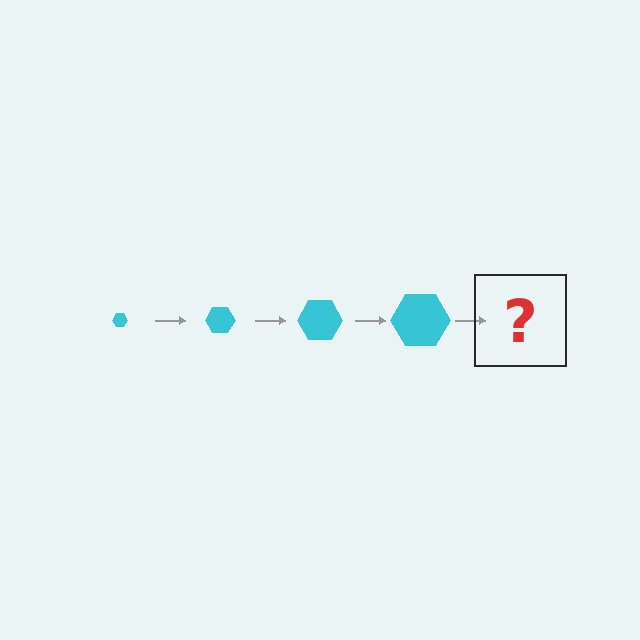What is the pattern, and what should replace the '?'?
The pattern is that the hexagon gets progressively larger each step. The '?' should be a cyan hexagon, larger than the previous one.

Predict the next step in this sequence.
The next step is a cyan hexagon, larger than the previous one.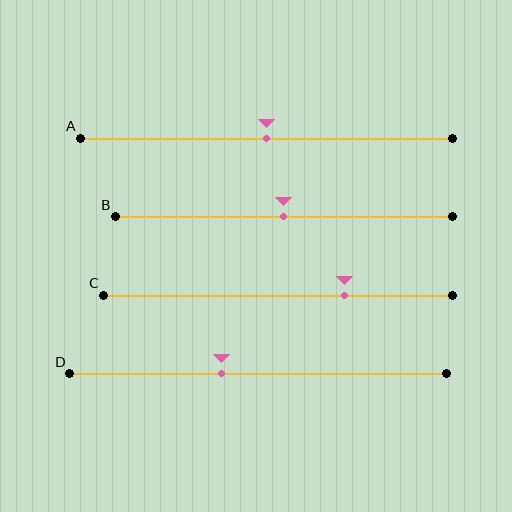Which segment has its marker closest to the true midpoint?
Segment A has its marker closest to the true midpoint.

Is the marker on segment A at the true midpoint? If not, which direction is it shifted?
Yes, the marker on segment A is at the true midpoint.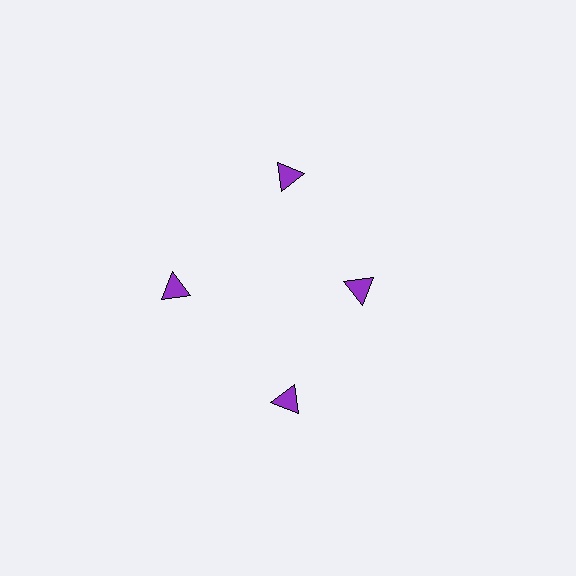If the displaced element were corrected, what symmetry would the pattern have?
It would have 4-fold rotational symmetry — the pattern would map onto itself every 90 degrees.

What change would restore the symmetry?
The symmetry would be restored by moving it outward, back onto the ring so that all 4 triangles sit at equal angles and equal distance from the center.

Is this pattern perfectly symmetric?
No. The 4 purple triangles are arranged in a ring, but one element near the 3 o'clock position is pulled inward toward the center, breaking the 4-fold rotational symmetry.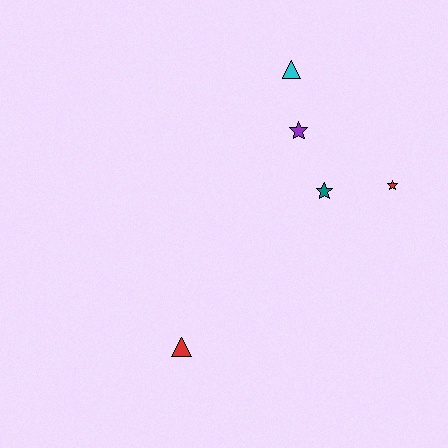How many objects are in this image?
There are 5 objects.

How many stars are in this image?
There are 3 stars.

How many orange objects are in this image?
There are no orange objects.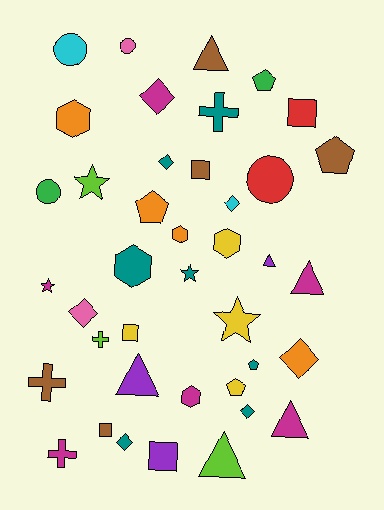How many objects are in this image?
There are 40 objects.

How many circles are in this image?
There are 4 circles.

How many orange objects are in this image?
There are 4 orange objects.